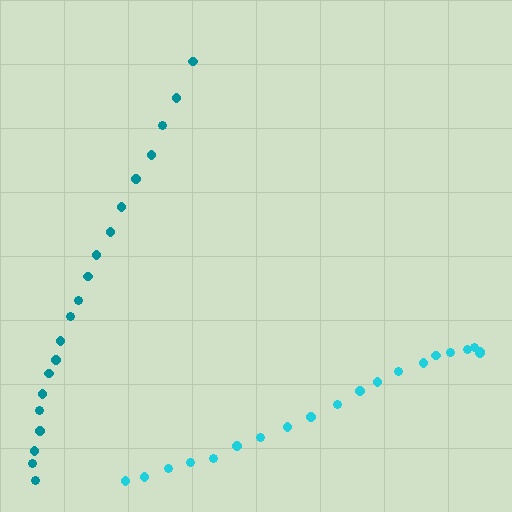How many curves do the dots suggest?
There are 2 distinct paths.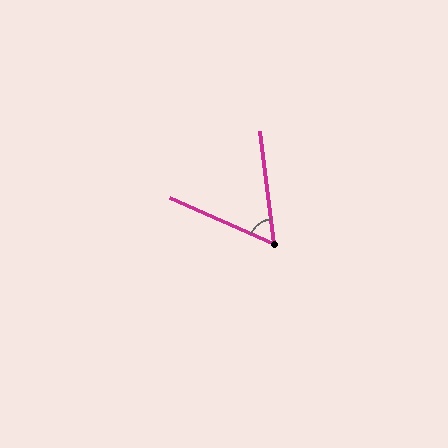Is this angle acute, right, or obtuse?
It is acute.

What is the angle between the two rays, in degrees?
Approximately 59 degrees.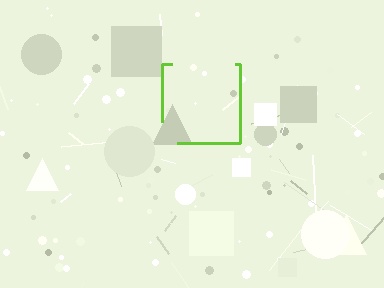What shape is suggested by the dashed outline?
The dashed outline suggests a square.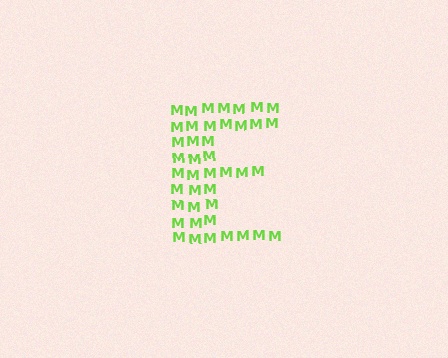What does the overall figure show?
The overall figure shows the letter E.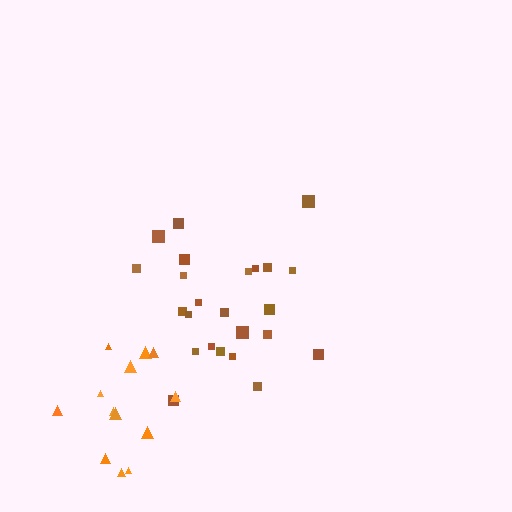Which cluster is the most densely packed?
Brown.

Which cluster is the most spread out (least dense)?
Orange.